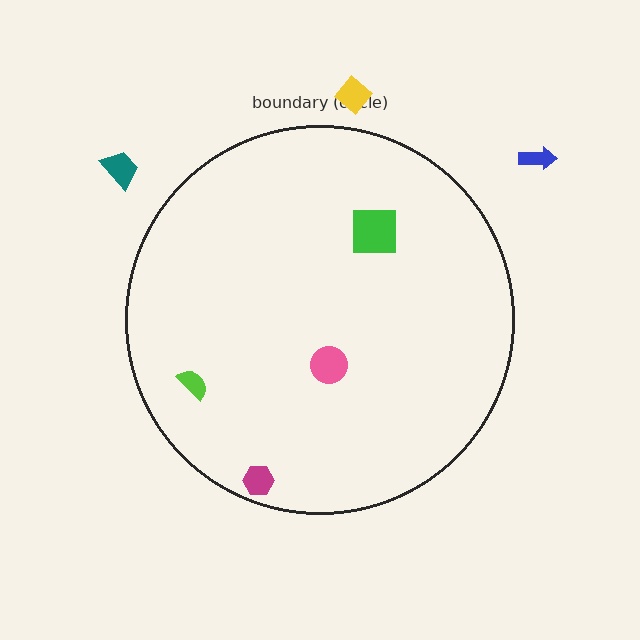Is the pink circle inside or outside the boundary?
Inside.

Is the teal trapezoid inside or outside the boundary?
Outside.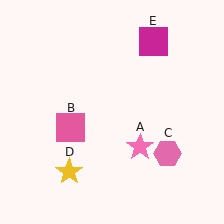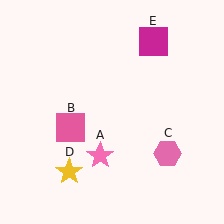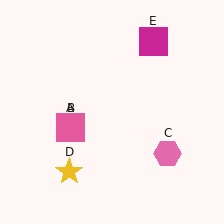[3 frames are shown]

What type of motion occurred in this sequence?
The pink star (object A) rotated clockwise around the center of the scene.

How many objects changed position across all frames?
1 object changed position: pink star (object A).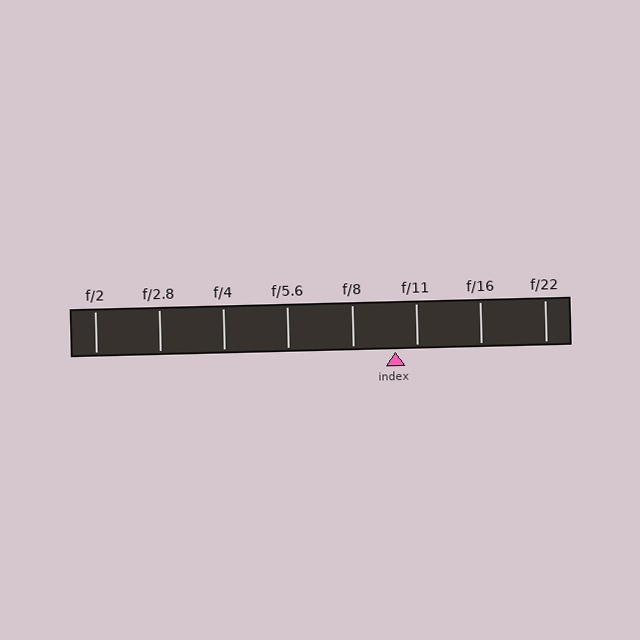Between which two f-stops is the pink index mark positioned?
The index mark is between f/8 and f/11.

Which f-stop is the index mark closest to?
The index mark is closest to f/11.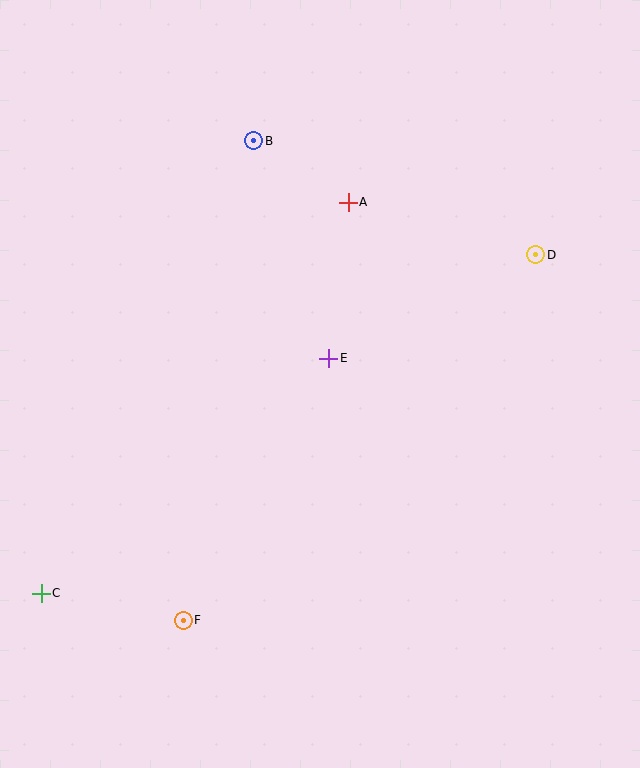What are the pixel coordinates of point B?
Point B is at (254, 141).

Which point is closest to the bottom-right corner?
Point F is closest to the bottom-right corner.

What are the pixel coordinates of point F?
Point F is at (183, 620).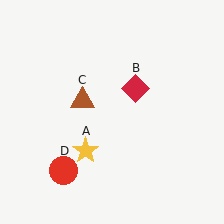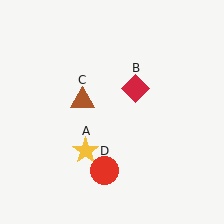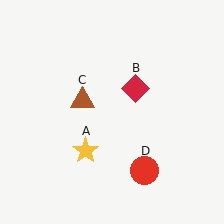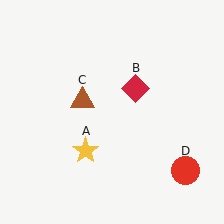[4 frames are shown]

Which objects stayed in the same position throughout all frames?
Yellow star (object A) and red diamond (object B) and brown triangle (object C) remained stationary.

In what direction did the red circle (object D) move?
The red circle (object D) moved right.